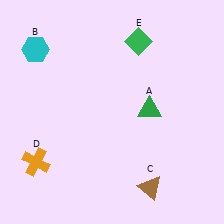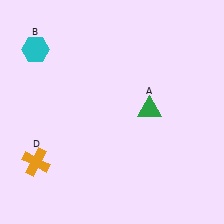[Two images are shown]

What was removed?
The green diamond (E), the brown triangle (C) were removed in Image 2.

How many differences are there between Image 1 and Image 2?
There are 2 differences between the two images.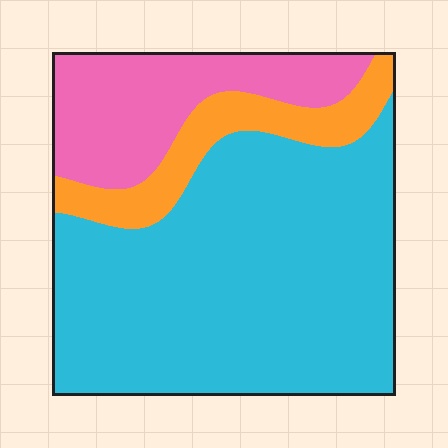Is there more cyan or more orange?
Cyan.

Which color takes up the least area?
Orange, at roughly 15%.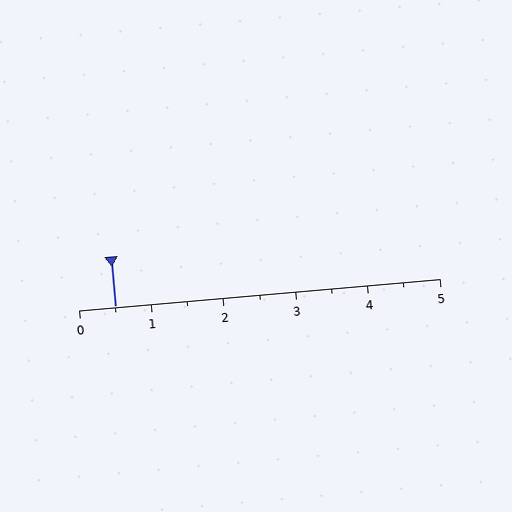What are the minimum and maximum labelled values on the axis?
The axis runs from 0 to 5.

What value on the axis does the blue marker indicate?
The marker indicates approximately 0.5.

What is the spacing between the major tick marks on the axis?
The major ticks are spaced 1 apart.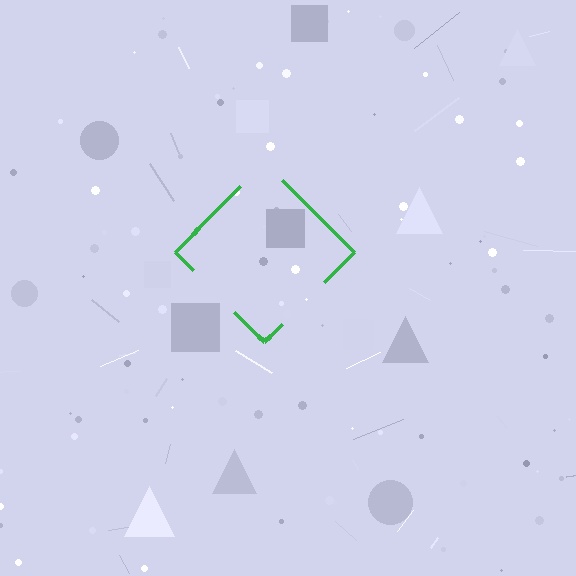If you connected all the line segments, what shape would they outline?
They would outline a diamond.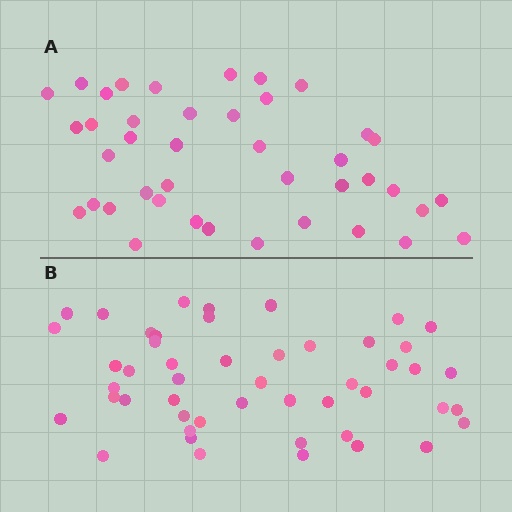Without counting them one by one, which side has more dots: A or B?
Region B (the bottom region) has more dots.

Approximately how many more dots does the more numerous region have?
Region B has roughly 8 or so more dots than region A.